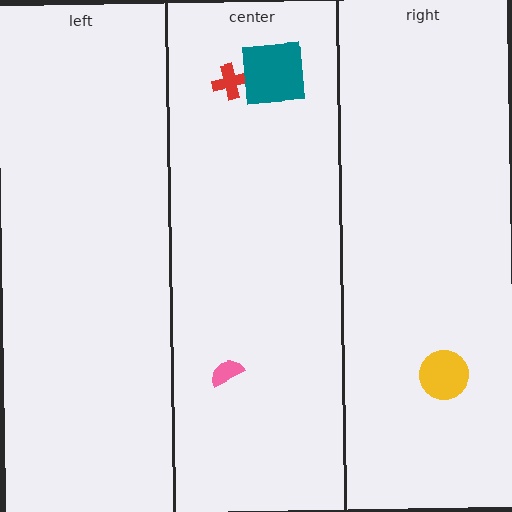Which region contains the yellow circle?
The right region.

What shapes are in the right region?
The yellow circle.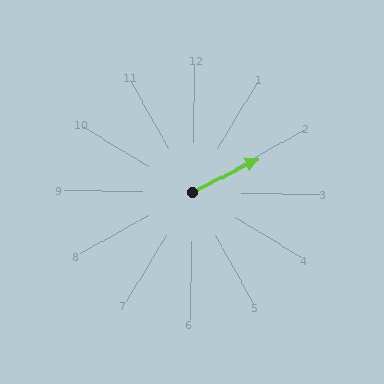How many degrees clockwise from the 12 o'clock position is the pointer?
Approximately 62 degrees.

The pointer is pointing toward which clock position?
Roughly 2 o'clock.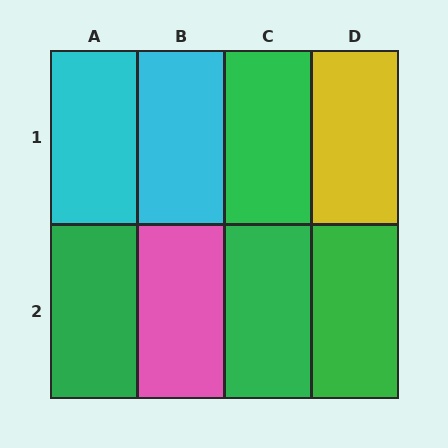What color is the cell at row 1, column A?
Cyan.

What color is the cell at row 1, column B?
Cyan.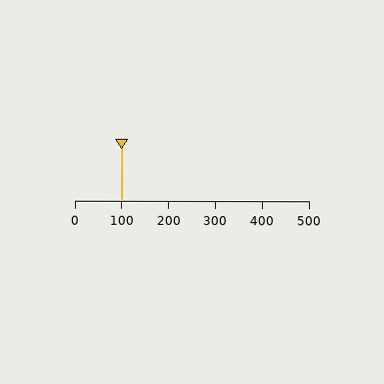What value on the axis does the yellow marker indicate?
The marker indicates approximately 100.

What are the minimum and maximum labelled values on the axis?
The axis runs from 0 to 500.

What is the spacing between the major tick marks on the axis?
The major ticks are spaced 100 apart.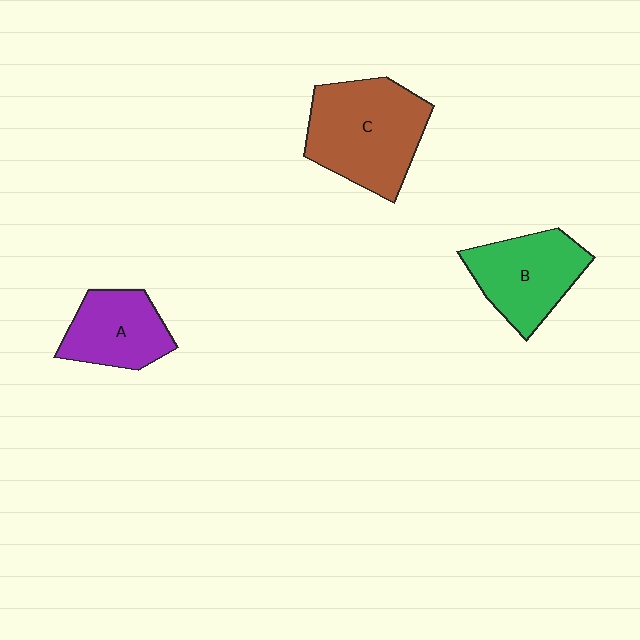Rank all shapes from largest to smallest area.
From largest to smallest: C (brown), B (green), A (purple).